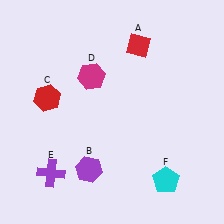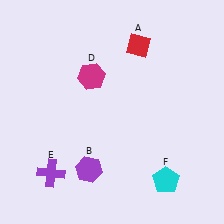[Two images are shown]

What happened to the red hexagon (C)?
The red hexagon (C) was removed in Image 2. It was in the top-left area of Image 1.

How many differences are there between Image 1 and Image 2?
There is 1 difference between the two images.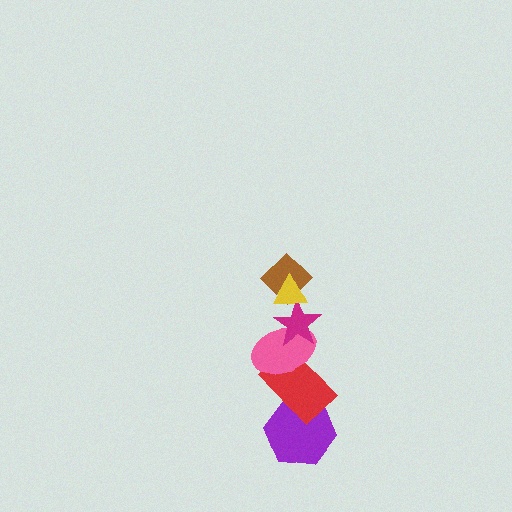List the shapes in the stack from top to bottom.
From top to bottom: the yellow triangle, the brown diamond, the magenta star, the pink ellipse, the red rectangle, the purple hexagon.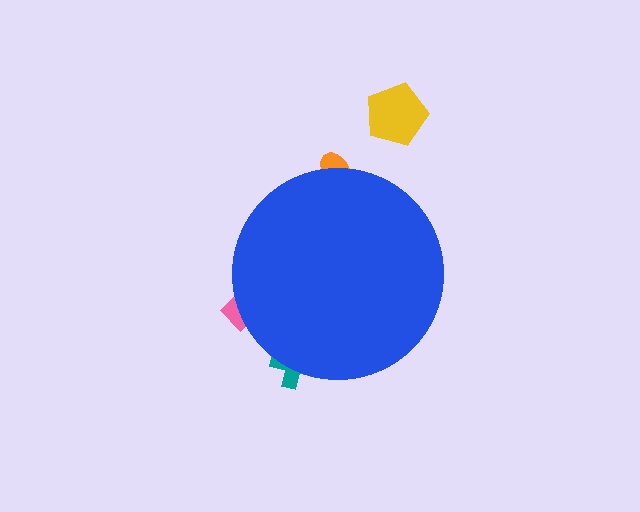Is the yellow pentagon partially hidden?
No, the yellow pentagon is fully visible.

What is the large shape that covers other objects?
A blue circle.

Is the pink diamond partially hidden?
Yes, the pink diamond is partially hidden behind the blue circle.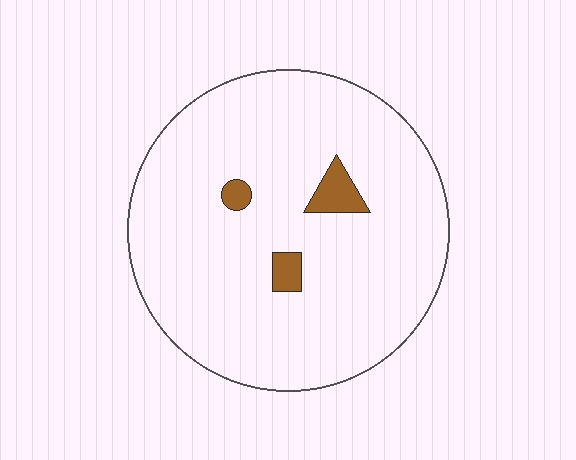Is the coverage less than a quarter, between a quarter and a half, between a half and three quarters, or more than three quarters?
Less than a quarter.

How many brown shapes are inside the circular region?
3.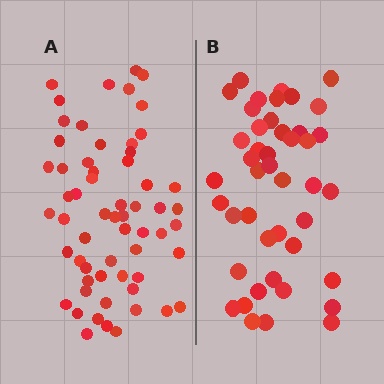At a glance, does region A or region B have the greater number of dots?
Region A (the left region) has more dots.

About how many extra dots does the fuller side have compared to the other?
Region A has approximately 15 more dots than region B.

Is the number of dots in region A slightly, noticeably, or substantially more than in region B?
Region A has noticeably more, but not dramatically so. The ratio is roughly 1.4 to 1.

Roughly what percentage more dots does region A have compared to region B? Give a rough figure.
About 35% more.